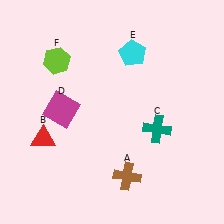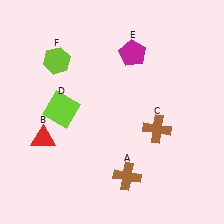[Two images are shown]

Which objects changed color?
C changed from teal to brown. D changed from magenta to lime. E changed from cyan to magenta.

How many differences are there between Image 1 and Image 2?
There are 3 differences between the two images.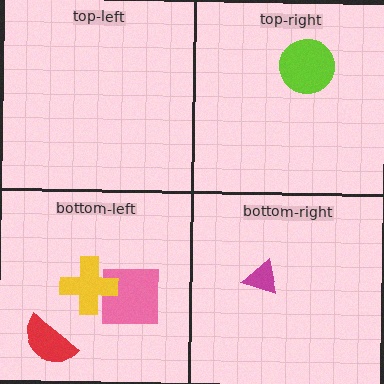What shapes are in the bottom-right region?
The magenta triangle.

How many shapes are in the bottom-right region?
1.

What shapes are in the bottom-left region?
The pink square, the red semicircle, the yellow cross.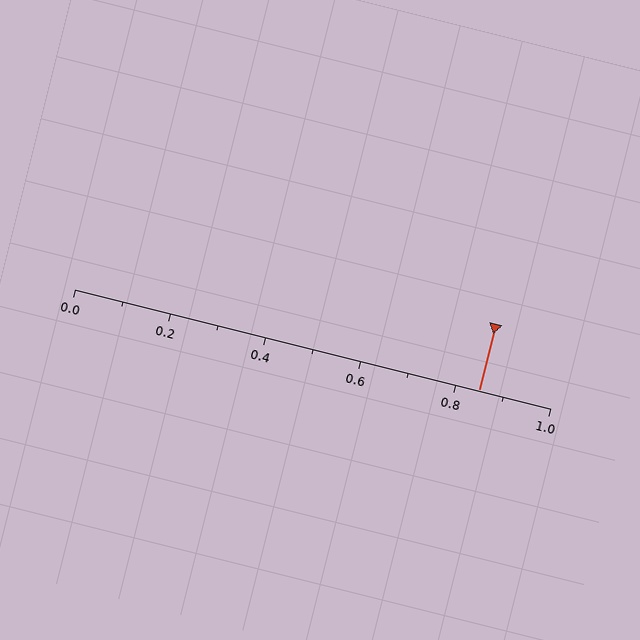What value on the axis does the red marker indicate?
The marker indicates approximately 0.85.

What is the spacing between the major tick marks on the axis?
The major ticks are spaced 0.2 apart.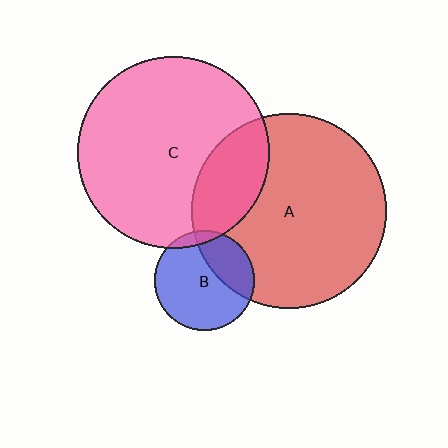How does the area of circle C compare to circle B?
Approximately 3.7 times.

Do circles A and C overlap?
Yes.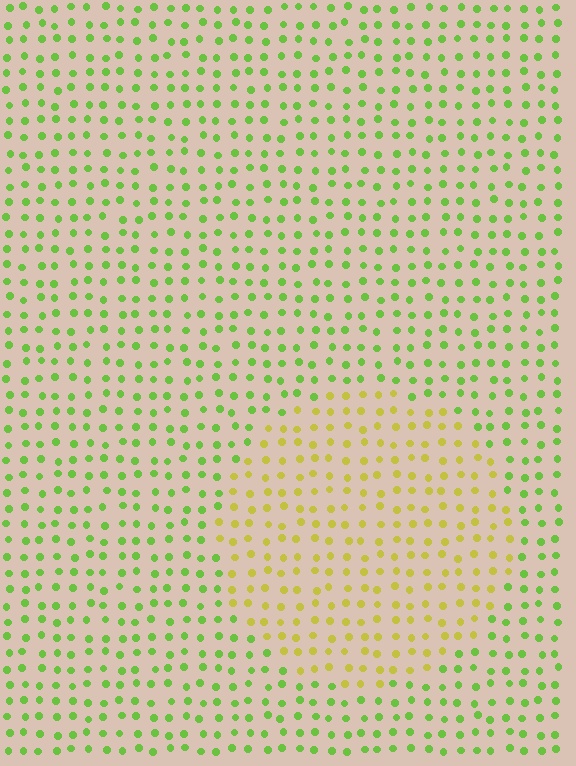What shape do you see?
I see a circle.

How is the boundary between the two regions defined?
The boundary is defined purely by a slight shift in hue (about 41 degrees). Spacing, size, and orientation are identical on both sides.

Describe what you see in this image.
The image is filled with small lime elements in a uniform arrangement. A circle-shaped region is visible where the elements are tinted to a slightly different hue, forming a subtle color boundary.